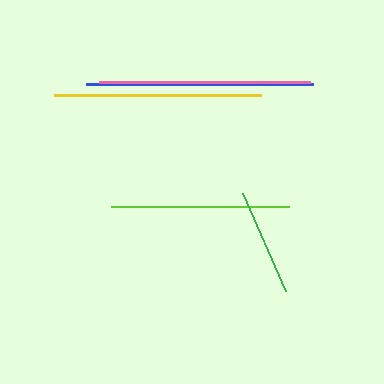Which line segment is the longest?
The blue line is the longest at approximately 227 pixels.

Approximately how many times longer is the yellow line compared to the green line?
The yellow line is approximately 1.9 times the length of the green line.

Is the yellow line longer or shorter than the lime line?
The yellow line is longer than the lime line.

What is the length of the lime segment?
The lime segment is approximately 177 pixels long.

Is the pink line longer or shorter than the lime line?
The pink line is longer than the lime line.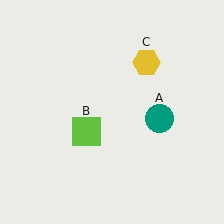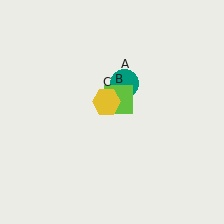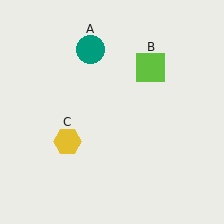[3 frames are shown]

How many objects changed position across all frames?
3 objects changed position: teal circle (object A), lime square (object B), yellow hexagon (object C).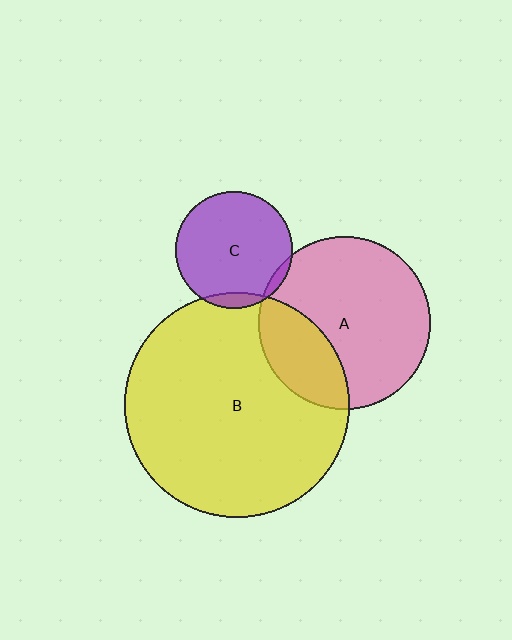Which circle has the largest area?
Circle B (yellow).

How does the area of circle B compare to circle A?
Approximately 1.7 times.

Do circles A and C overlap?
Yes.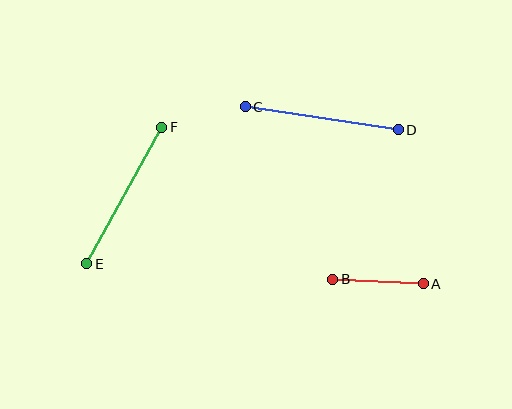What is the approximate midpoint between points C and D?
The midpoint is at approximately (322, 118) pixels.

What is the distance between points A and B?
The distance is approximately 90 pixels.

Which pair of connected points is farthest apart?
Points E and F are farthest apart.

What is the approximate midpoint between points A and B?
The midpoint is at approximately (378, 282) pixels.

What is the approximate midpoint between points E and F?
The midpoint is at approximately (124, 196) pixels.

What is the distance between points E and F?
The distance is approximately 155 pixels.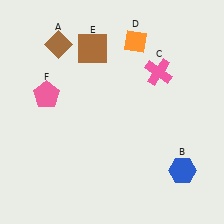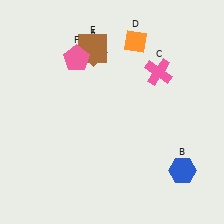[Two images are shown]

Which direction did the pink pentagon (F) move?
The pink pentagon (F) moved up.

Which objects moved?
The objects that moved are: the brown diamond (A), the pink pentagon (F).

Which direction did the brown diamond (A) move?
The brown diamond (A) moved right.